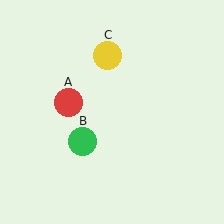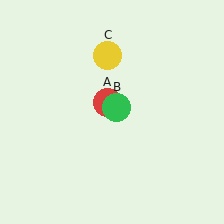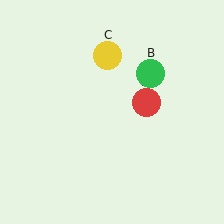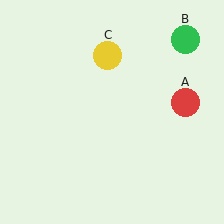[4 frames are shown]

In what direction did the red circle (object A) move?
The red circle (object A) moved right.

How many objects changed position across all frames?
2 objects changed position: red circle (object A), green circle (object B).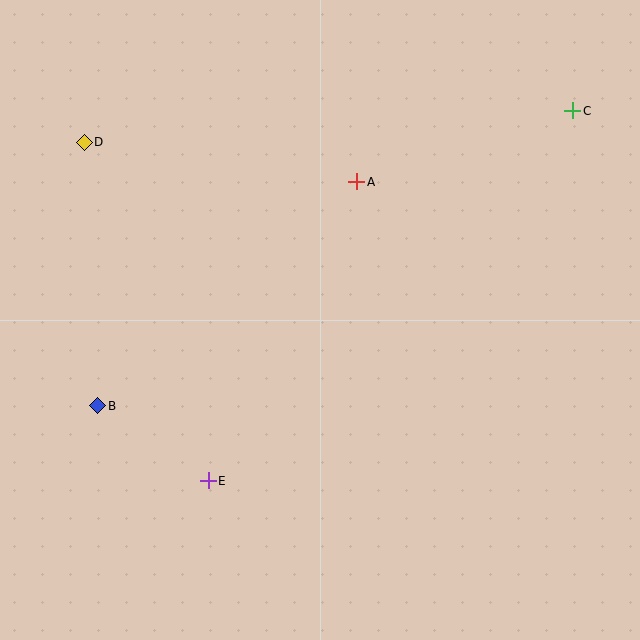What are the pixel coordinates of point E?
Point E is at (208, 481).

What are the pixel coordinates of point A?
Point A is at (357, 182).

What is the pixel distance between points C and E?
The distance between C and E is 520 pixels.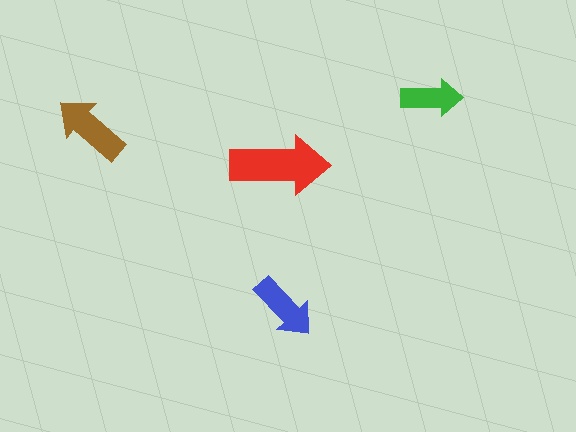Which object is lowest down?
The blue arrow is bottommost.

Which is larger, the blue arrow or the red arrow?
The red one.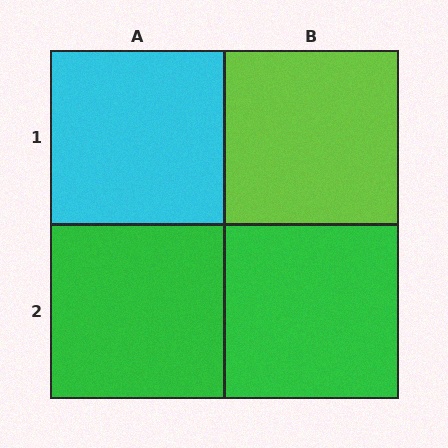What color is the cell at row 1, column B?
Lime.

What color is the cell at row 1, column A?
Cyan.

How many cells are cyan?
1 cell is cyan.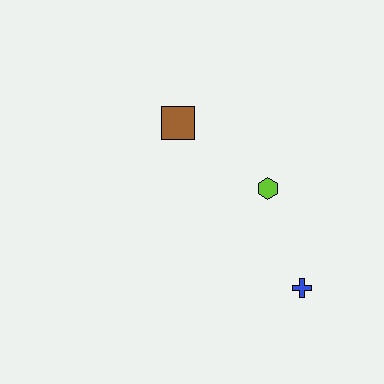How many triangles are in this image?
There are no triangles.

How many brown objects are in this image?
There is 1 brown object.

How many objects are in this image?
There are 3 objects.